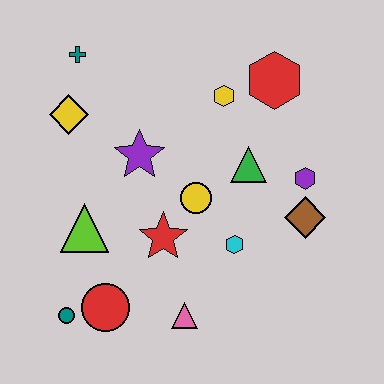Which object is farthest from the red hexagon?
The teal circle is farthest from the red hexagon.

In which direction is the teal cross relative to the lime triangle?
The teal cross is above the lime triangle.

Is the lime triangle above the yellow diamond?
No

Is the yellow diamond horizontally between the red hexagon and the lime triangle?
No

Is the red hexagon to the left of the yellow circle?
No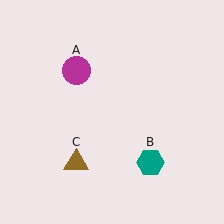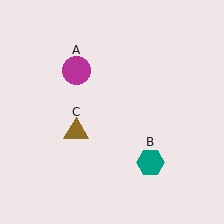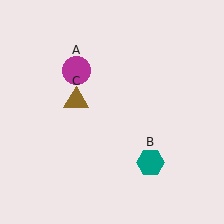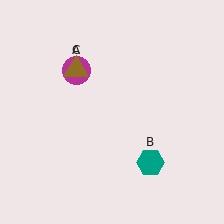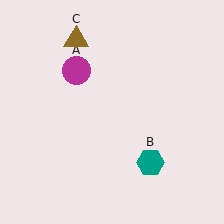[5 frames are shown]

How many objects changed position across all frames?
1 object changed position: brown triangle (object C).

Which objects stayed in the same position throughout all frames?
Magenta circle (object A) and teal hexagon (object B) remained stationary.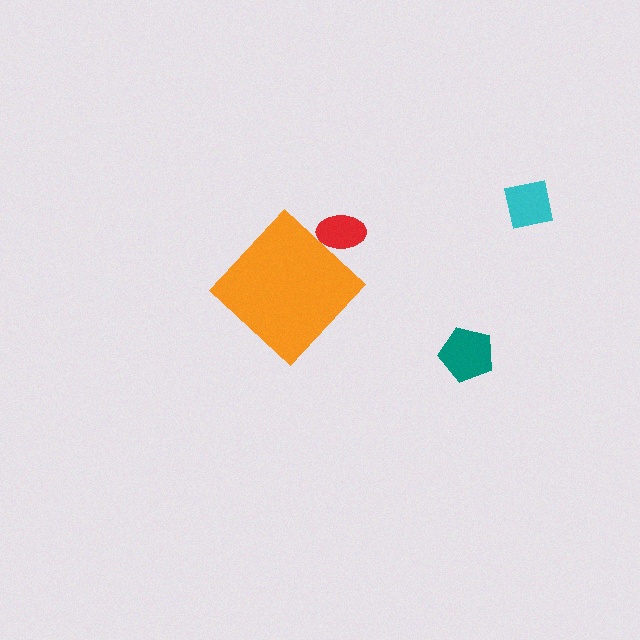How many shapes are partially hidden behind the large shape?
1 shape is partially hidden.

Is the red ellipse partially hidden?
Yes, the red ellipse is partially hidden behind the orange diamond.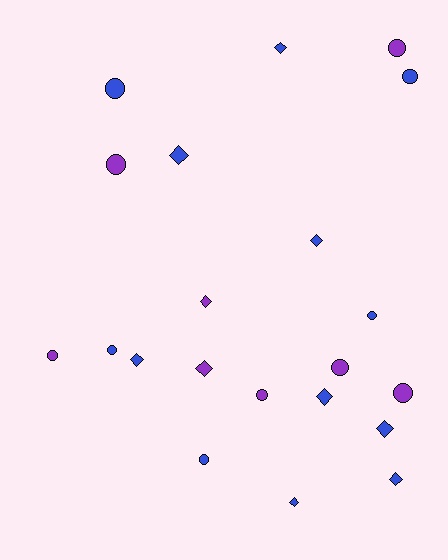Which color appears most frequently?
Blue, with 13 objects.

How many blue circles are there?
There are 5 blue circles.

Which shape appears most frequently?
Circle, with 11 objects.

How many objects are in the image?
There are 21 objects.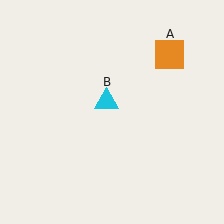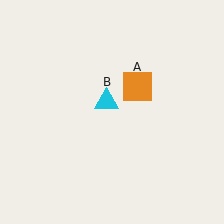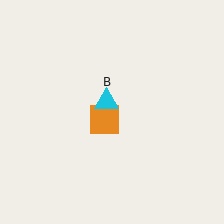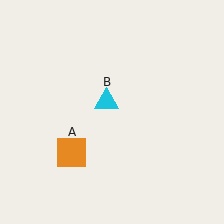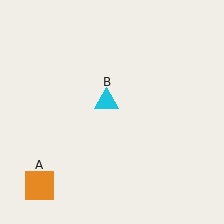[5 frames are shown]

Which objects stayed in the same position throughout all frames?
Cyan triangle (object B) remained stationary.